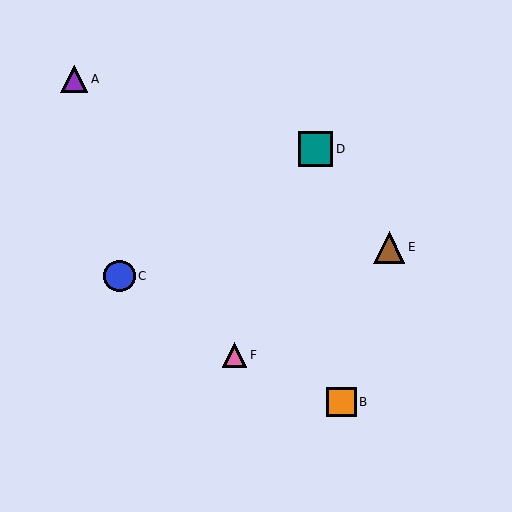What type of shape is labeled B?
Shape B is an orange square.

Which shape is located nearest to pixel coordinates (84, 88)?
The purple triangle (labeled A) at (74, 79) is nearest to that location.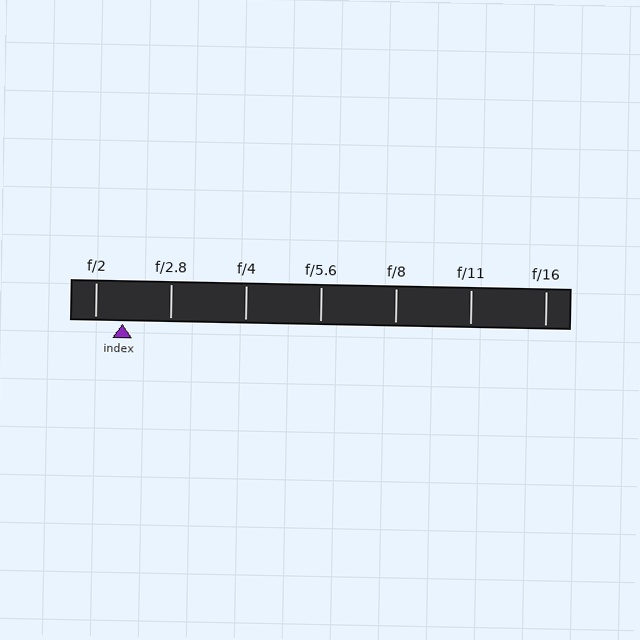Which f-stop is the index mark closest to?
The index mark is closest to f/2.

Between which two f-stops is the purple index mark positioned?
The index mark is between f/2 and f/2.8.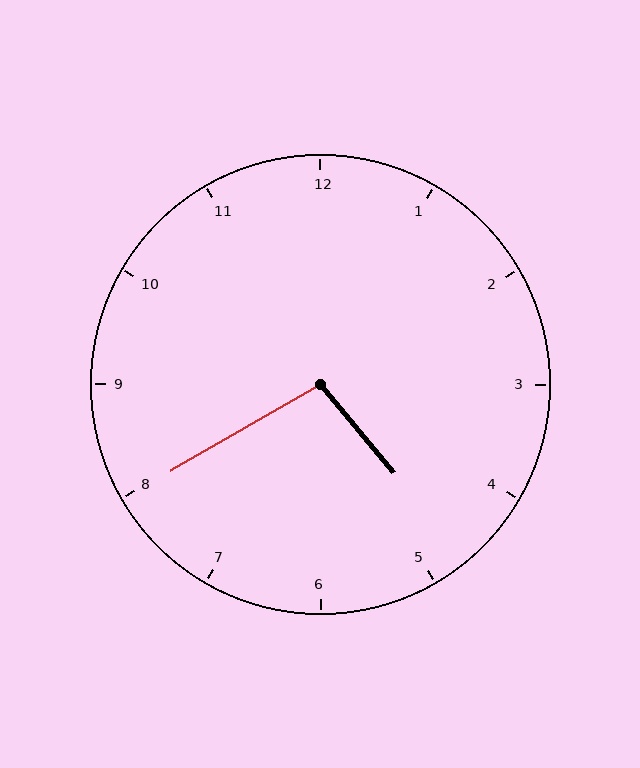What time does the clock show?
4:40.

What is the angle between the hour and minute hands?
Approximately 100 degrees.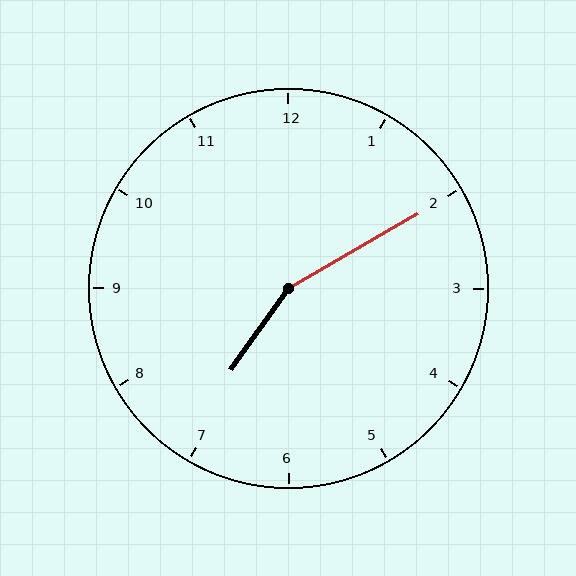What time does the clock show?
7:10.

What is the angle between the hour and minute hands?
Approximately 155 degrees.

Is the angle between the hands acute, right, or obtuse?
It is obtuse.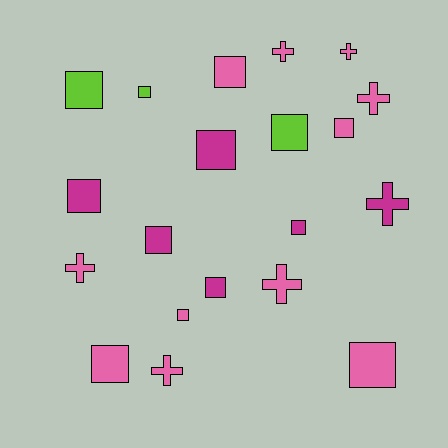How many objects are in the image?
There are 20 objects.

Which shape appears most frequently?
Square, with 13 objects.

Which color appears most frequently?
Pink, with 11 objects.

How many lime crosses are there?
There are no lime crosses.